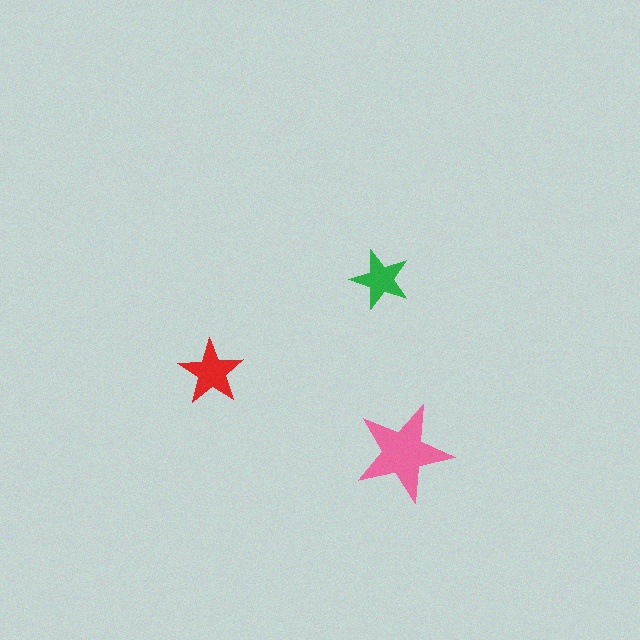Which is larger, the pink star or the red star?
The pink one.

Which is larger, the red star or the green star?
The red one.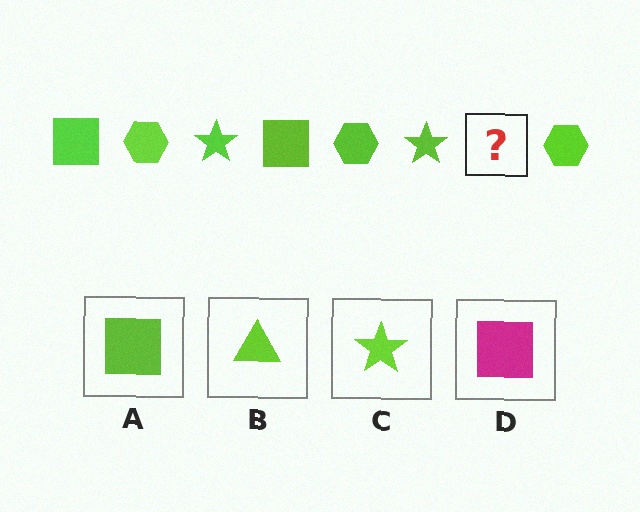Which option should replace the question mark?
Option A.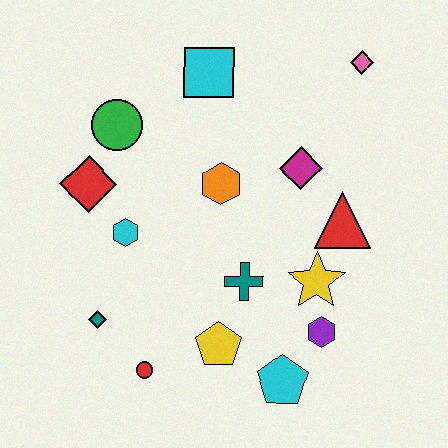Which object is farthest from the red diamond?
The pink diamond is farthest from the red diamond.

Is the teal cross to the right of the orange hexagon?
Yes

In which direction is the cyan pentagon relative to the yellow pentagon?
The cyan pentagon is to the right of the yellow pentagon.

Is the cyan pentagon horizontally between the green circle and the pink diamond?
Yes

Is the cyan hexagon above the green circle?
No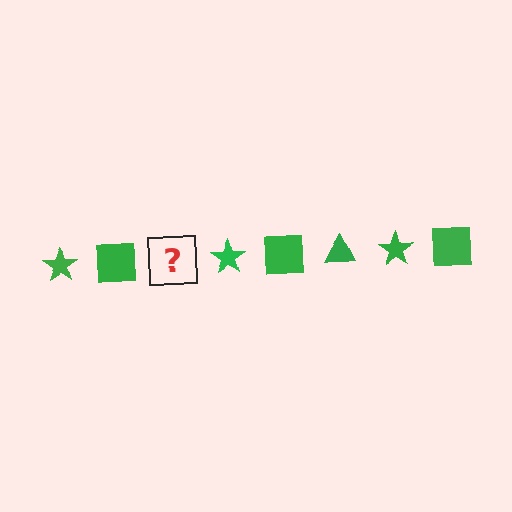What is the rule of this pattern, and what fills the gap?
The rule is that the pattern cycles through star, square, triangle shapes in green. The gap should be filled with a green triangle.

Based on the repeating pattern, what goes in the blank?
The blank should be a green triangle.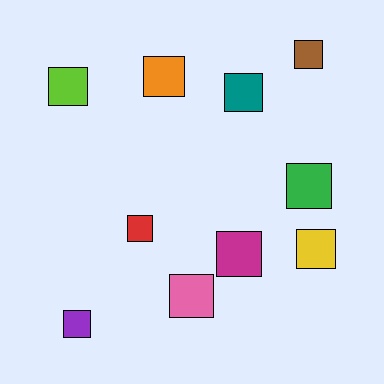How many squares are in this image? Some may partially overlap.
There are 10 squares.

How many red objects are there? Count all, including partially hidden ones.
There is 1 red object.